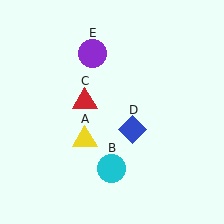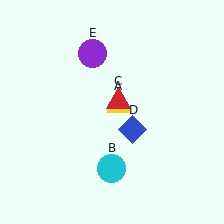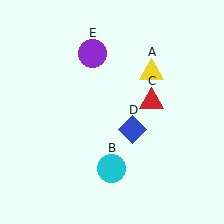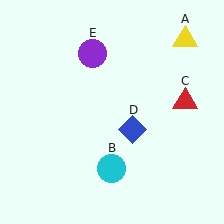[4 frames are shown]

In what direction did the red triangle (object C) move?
The red triangle (object C) moved right.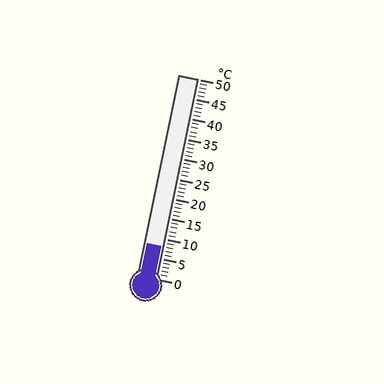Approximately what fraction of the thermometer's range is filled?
The thermometer is filled to approximately 15% of its range.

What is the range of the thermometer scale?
The thermometer scale ranges from 0°C to 50°C.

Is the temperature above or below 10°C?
The temperature is below 10°C.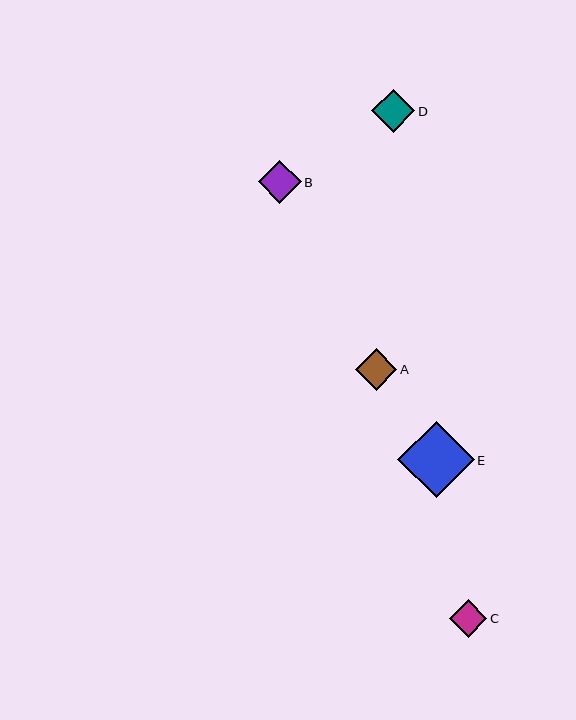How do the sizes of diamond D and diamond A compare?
Diamond D and diamond A are approximately the same size.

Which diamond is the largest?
Diamond E is the largest with a size of approximately 76 pixels.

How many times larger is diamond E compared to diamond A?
Diamond E is approximately 1.8 times the size of diamond A.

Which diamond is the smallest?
Diamond C is the smallest with a size of approximately 37 pixels.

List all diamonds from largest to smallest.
From largest to smallest: E, D, B, A, C.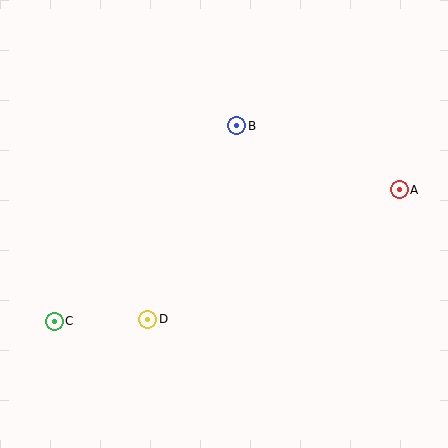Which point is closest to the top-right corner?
Point A is closest to the top-right corner.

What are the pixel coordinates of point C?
Point C is at (54, 321).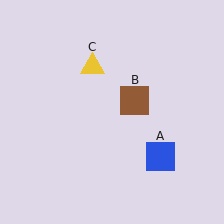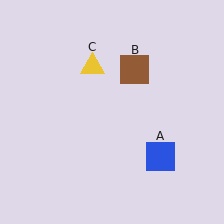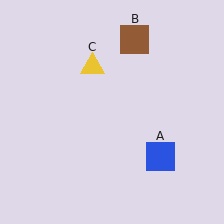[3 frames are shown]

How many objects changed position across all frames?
1 object changed position: brown square (object B).